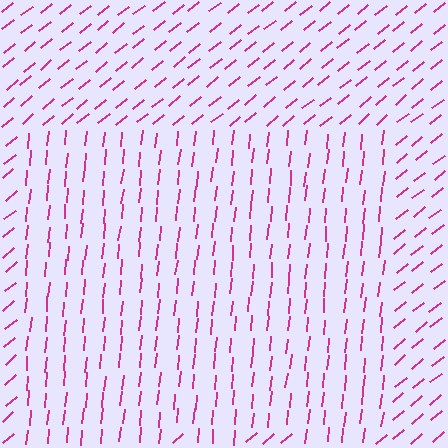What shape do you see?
I see a rectangle.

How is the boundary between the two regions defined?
The boundary is defined purely by a change in line orientation (approximately 45 degrees difference). All lines are the same color and thickness.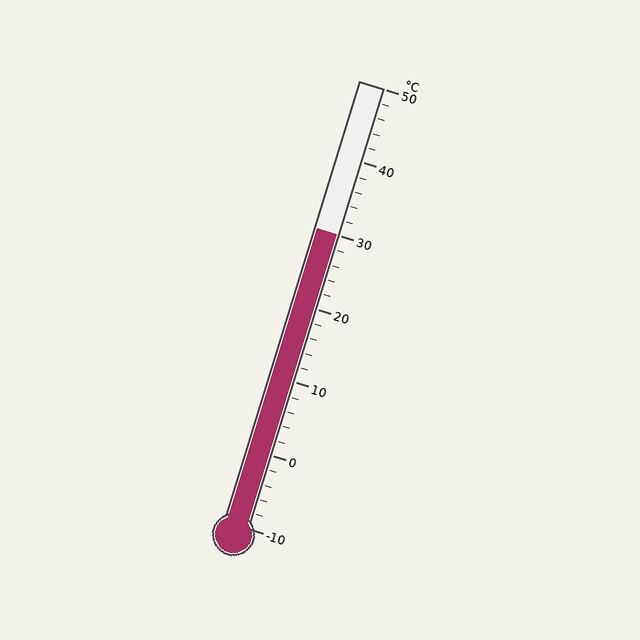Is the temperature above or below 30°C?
The temperature is at 30°C.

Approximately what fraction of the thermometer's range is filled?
The thermometer is filled to approximately 65% of its range.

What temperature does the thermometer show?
The thermometer shows approximately 30°C.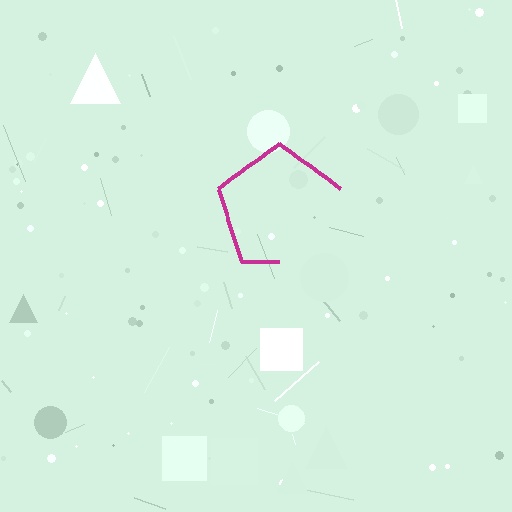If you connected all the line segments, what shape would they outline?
They would outline a pentagon.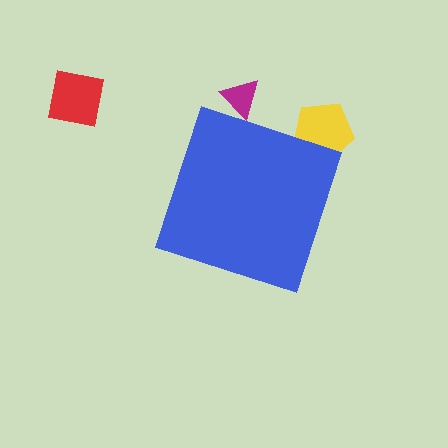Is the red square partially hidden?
No, the red square is fully visible.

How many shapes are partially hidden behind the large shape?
2 shapes are partially hidden.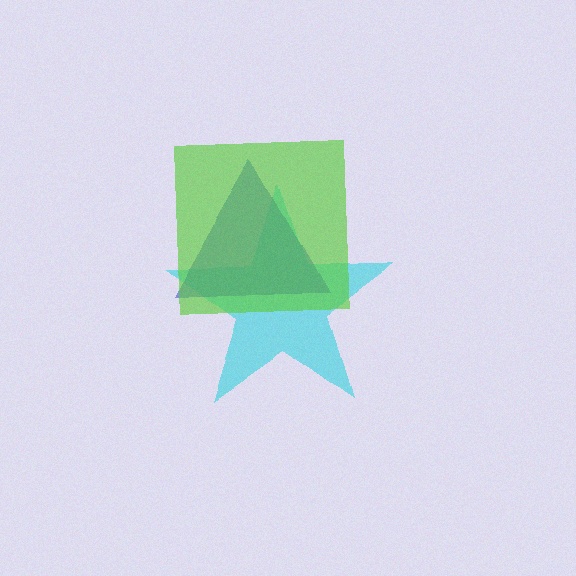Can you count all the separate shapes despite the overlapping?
Yes, there are 3 separate shapes.